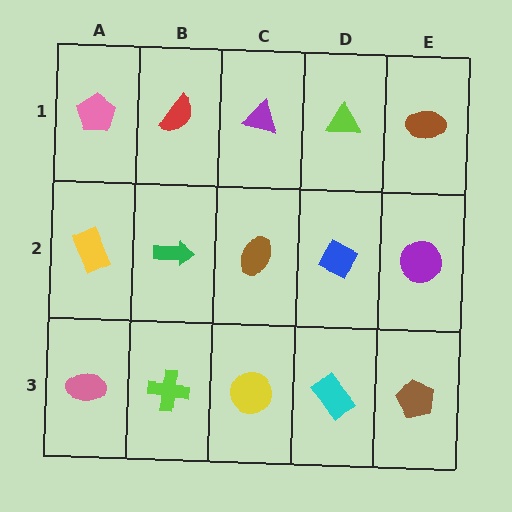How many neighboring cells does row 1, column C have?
3.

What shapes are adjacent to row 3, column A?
A yellow rectangle (row 2, column A), a lime cross (row 3, column B).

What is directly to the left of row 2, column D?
A brown ellipse.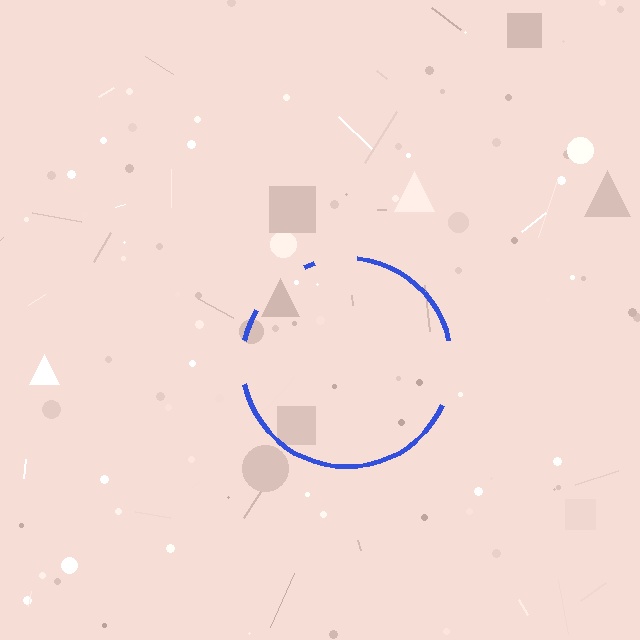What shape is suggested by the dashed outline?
The dashed outline suggests a circle.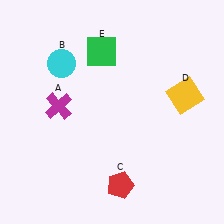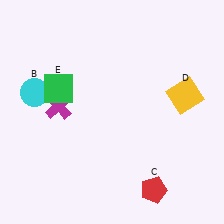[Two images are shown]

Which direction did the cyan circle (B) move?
The cyan circle (B) moved down.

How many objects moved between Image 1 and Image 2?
3 objects moved between the two images.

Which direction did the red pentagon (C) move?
The red pentagon (C) moved right.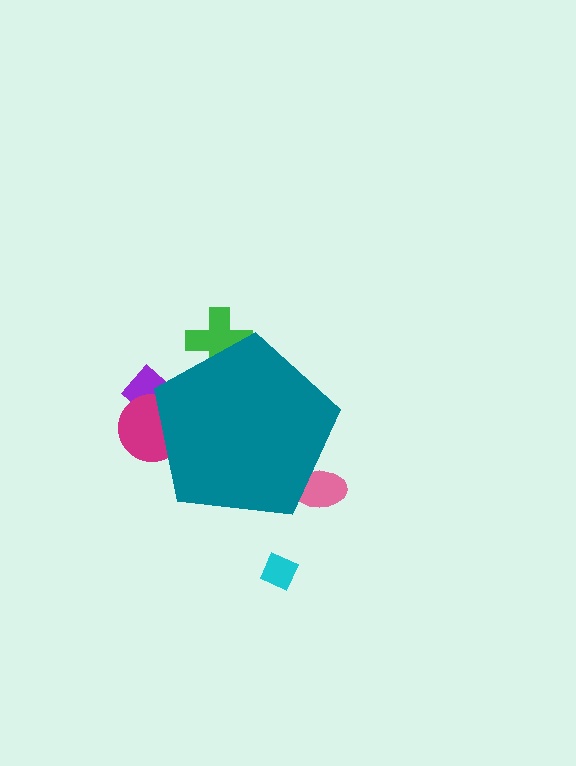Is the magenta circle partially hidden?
Yes, the magenta circle is partially hidden behind the teal pentagon.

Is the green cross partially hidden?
Yes, the green cross is partially hidden behind the teal pentagon.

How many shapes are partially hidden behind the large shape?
4 shapes are partially hidden.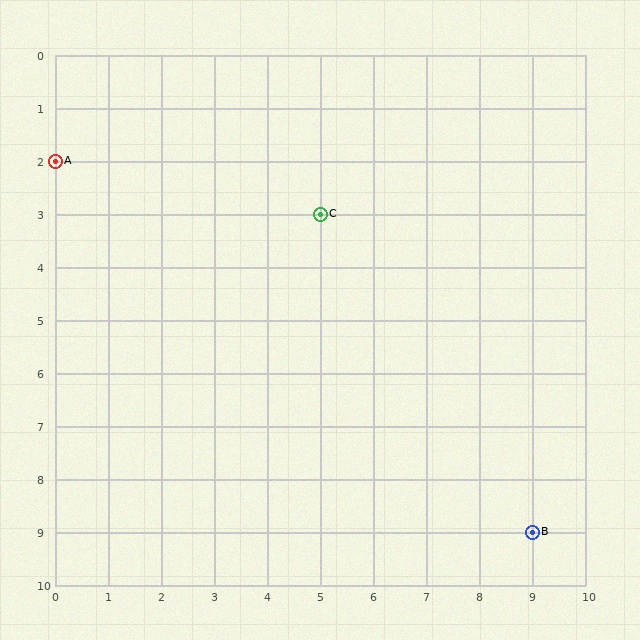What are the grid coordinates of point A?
Point A is at grid coordinates (0, 2).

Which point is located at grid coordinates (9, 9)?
Point B is at (9, 9).